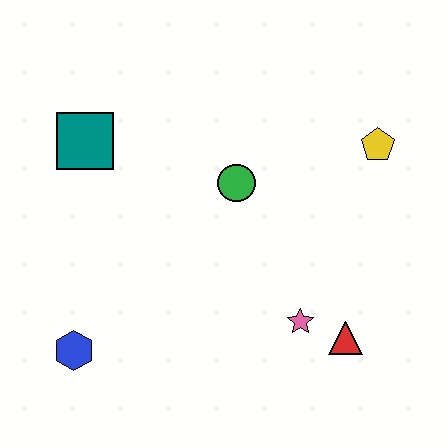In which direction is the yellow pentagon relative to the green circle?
The yellow pentagon is to the right of the green circle.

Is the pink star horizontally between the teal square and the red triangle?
Yes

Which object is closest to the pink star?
The red triangle is closest to the pink star.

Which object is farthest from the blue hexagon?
The yellow pentagon is farthest from the blue hexagon.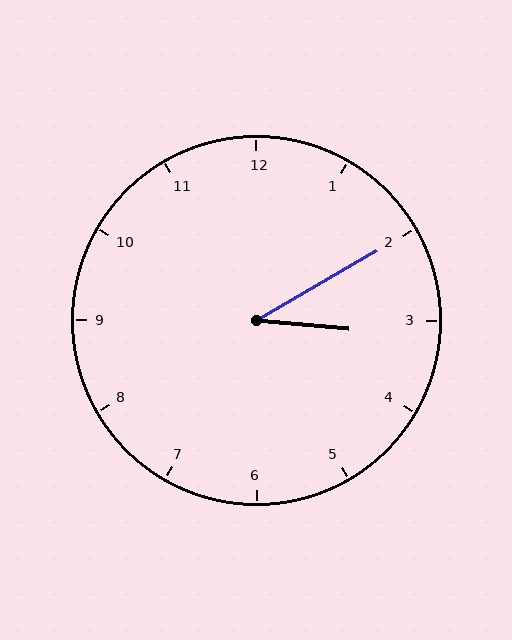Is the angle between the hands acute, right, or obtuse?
It is acute.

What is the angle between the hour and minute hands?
Approximately 35 degrees.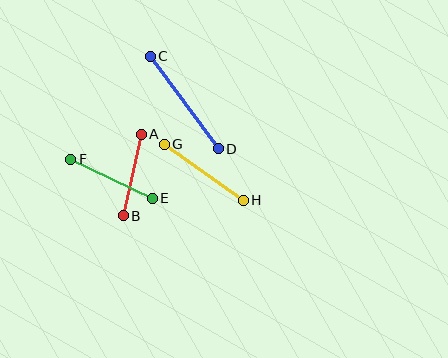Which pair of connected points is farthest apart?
Points C and D are farthest apart.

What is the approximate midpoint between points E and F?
The midpoint is at approximately (112, 179) pixels.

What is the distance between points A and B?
The distance is approximately 84 pixels.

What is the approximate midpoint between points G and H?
The midpoint is at approximately (204, 172) pixels.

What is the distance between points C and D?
The distance is approximately 115 pixels.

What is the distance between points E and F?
The distance is approximately 90 pixels.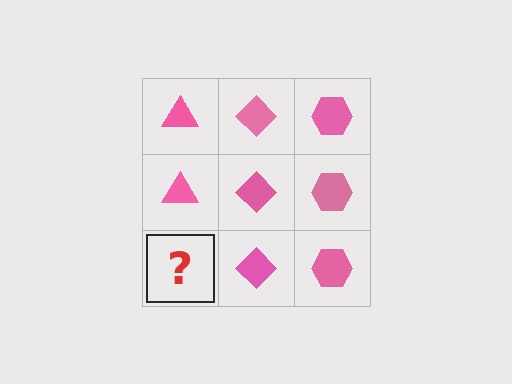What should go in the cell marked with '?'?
The missing cell should contain a pink triangle.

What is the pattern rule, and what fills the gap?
The rule is that each column has a consistent shape. The gap should be filled with a pink triangle.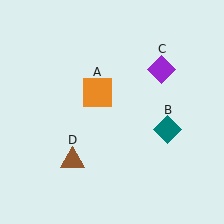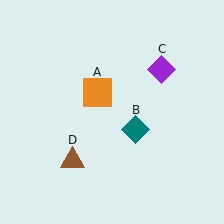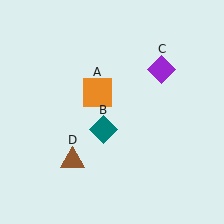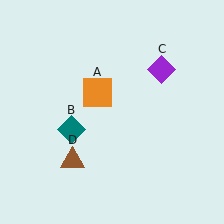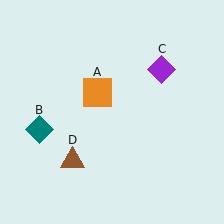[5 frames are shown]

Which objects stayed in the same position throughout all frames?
Orange square (object A) and purple diamond (object C) and brown triangle (object D) remained stationary.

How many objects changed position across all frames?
1 object changed position: teal diamond (object B).